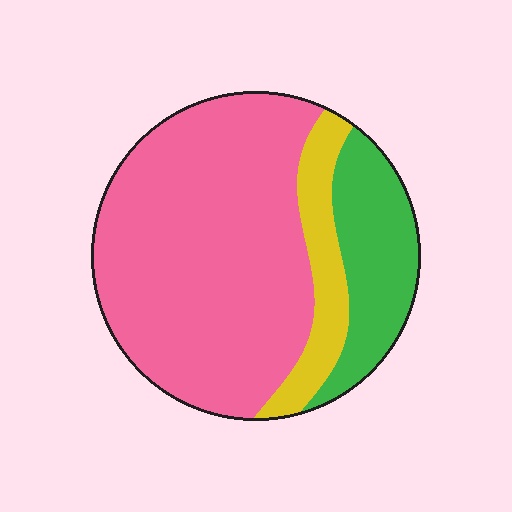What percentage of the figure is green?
Green takes up about one fifth (1/5) of the figure.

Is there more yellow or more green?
Green.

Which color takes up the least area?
Yellow, at roughly 15%.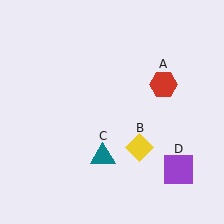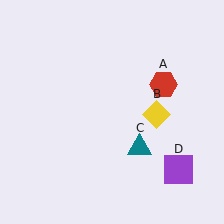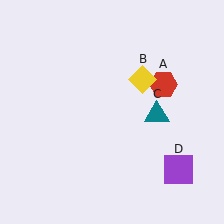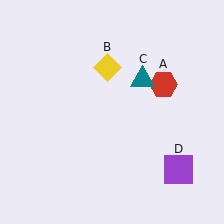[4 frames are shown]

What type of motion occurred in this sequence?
The yellow diamond (object B), teal triangle (object C) rotated counterclockwise around the center of the scene.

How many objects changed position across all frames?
2 objects changed position: yellow diamond (object B), teal triangle (object C).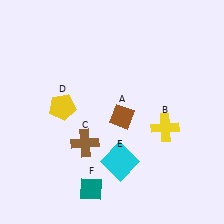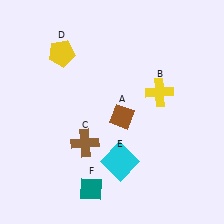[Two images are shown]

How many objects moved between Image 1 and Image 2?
2 objects moved between the two images.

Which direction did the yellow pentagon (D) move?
The yellow pentagon (D) moved up.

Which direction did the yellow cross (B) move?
The yellow cross (B) moved up.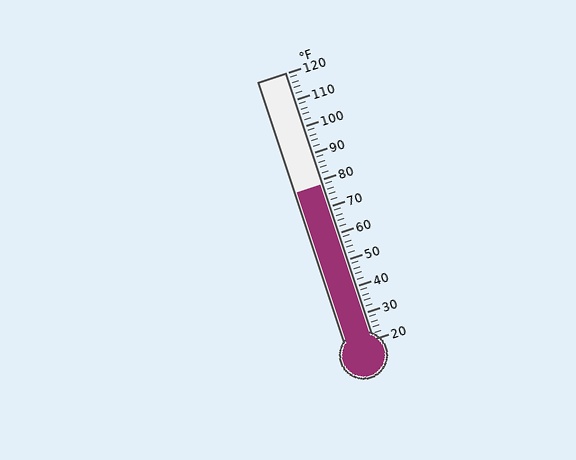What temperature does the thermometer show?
The thermometer shows approximately 78°F.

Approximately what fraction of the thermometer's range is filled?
The thermometer is filled to approximately 60% of its range.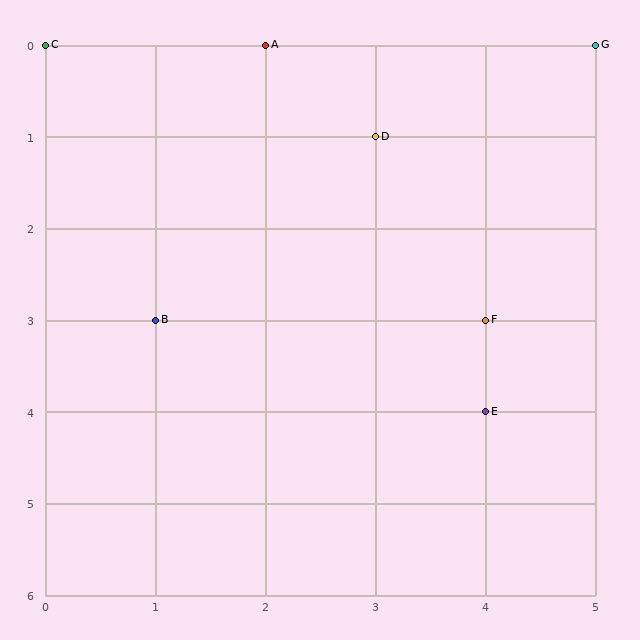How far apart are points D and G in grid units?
Points D and G are 2 columns and 1 row apart (about 2.2 grid units diagonally).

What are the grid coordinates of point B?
Point B is at grid coordinates (1, 3).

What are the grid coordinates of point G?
Point G is at grid coordinates (5, 0).